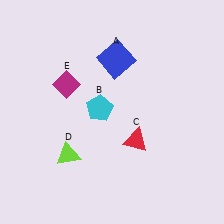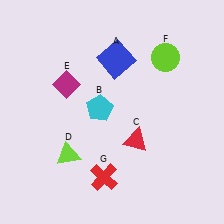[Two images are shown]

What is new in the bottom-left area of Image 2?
A red cross (G) was added in the bottom-left area of Image 2.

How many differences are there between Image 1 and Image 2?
There are 2 differences between the two images.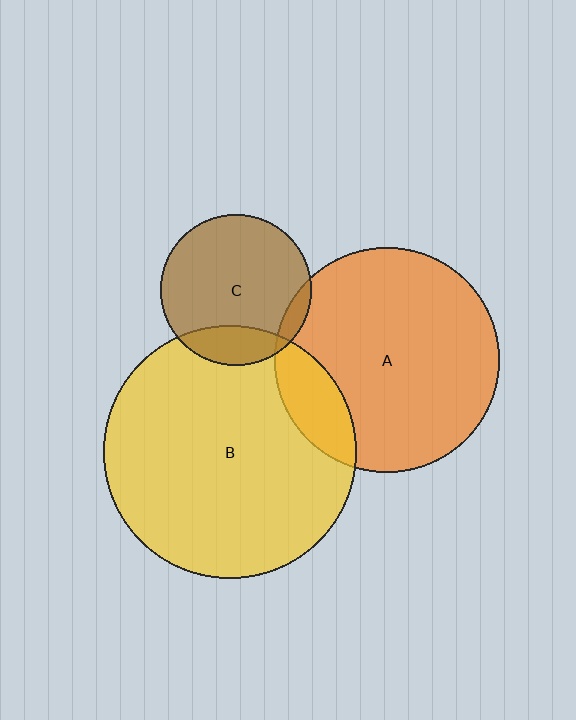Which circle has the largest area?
Circle B (yellow).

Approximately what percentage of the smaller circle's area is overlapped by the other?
Approximately 5%.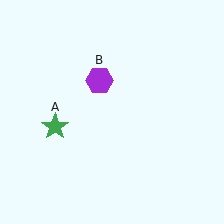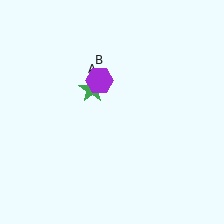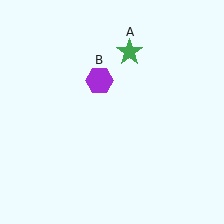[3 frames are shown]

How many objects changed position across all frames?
1 object changed position: green star (object A).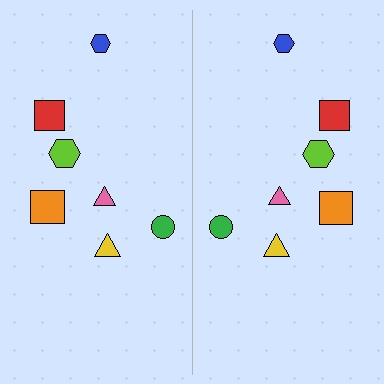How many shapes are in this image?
There are 14 shapes in this image.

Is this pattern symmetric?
Yes, this pattern has bilateral (reflection) symmetry.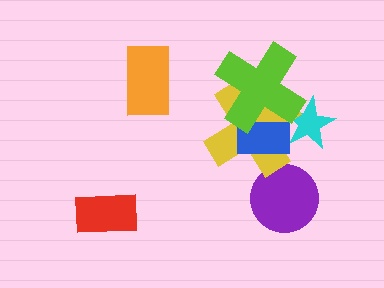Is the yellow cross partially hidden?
Yes, it is partially covered by another shape.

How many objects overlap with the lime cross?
3 objects overlap with the lime cross.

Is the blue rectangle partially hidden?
Yes, it is partially covered by another shape.